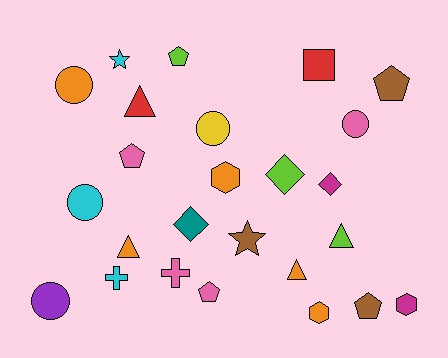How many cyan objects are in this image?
There are 3 cyan objects.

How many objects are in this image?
There are 25 objects.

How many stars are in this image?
There are 2 stars.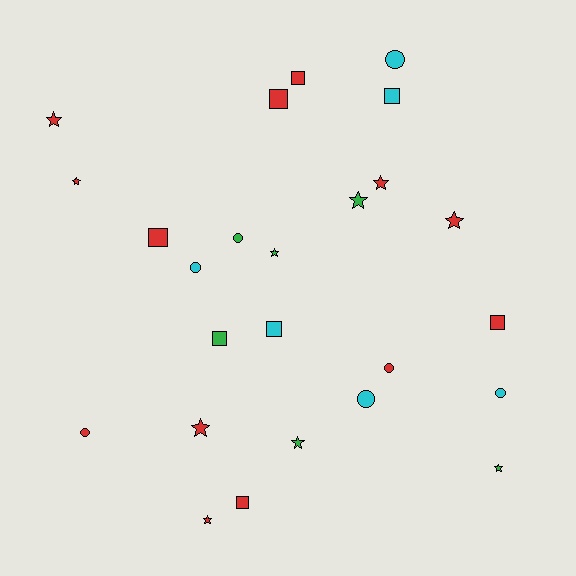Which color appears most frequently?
Red, with 13 objects.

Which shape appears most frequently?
Star, with 10 objects.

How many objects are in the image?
There are 25 objects.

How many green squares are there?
There is 1 green square.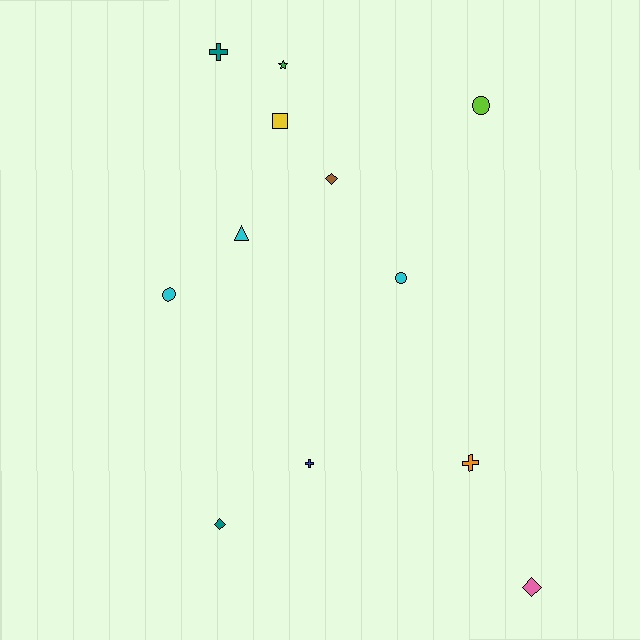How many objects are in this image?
There are 12 objects.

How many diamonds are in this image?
There are 3 diamonds.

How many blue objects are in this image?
There is 1 blue object.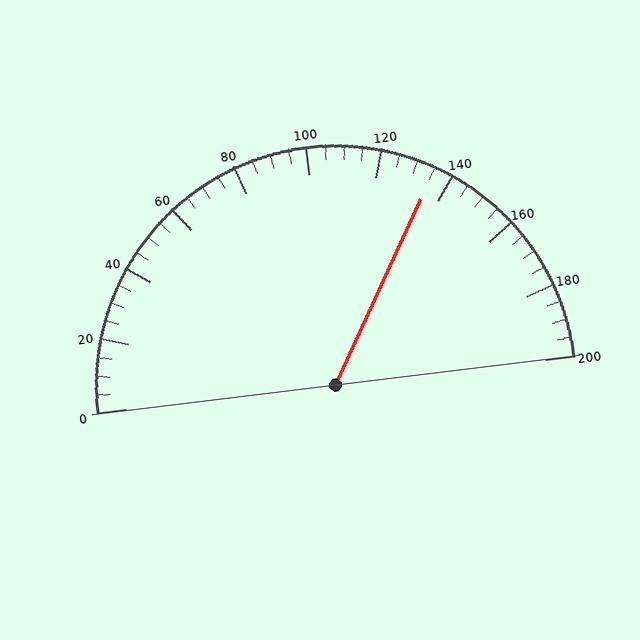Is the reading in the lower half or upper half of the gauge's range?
The reading is in the upper half of the range (0 to 200).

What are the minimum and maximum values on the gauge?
The gauge ranges from 0 to 200.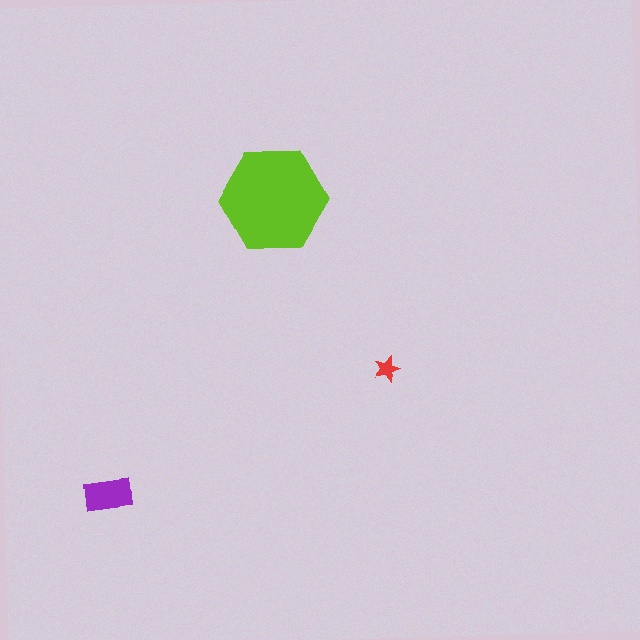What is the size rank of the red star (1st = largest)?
3rd.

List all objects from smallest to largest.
The red star, the purple rectangle, the lime hexagon.